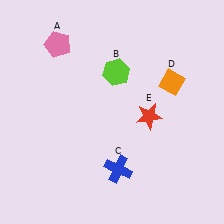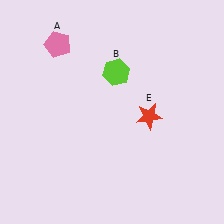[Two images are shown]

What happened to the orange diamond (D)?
The orange diamond (D) was removed in Image 2. It was in the top-right area of Image 1.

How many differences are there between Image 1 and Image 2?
There are 2 differences between the two images.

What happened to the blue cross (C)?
The blue cross (C) was removed in Image 2. It was in the bottom-right area of Image 1.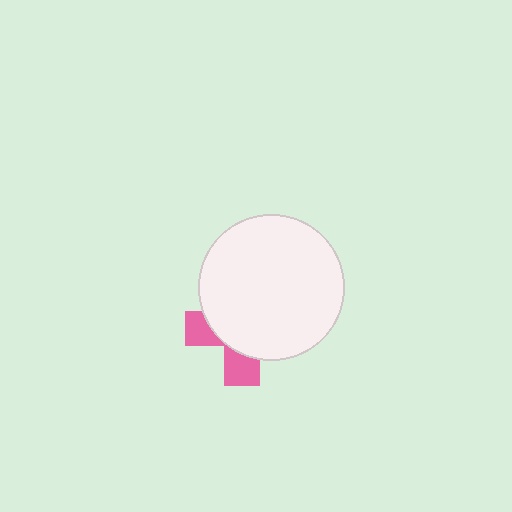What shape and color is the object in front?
The object in front is a white circle.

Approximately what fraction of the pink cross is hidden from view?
Roughly 70% of the pink cross is hidden behind the white circle.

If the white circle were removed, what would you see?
You would see the complete pink cross.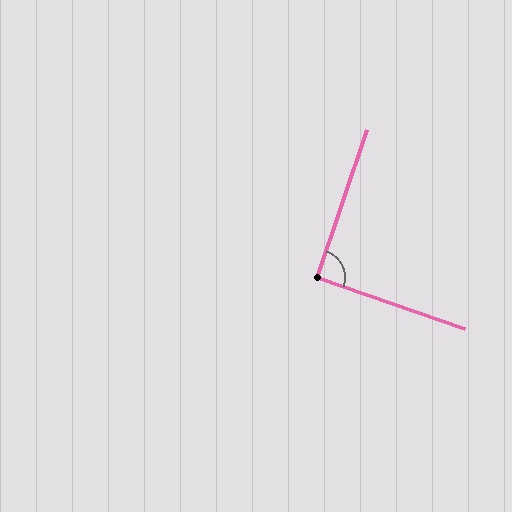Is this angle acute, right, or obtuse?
It is approximately a right angle.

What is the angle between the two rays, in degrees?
Approximately 90 degrees.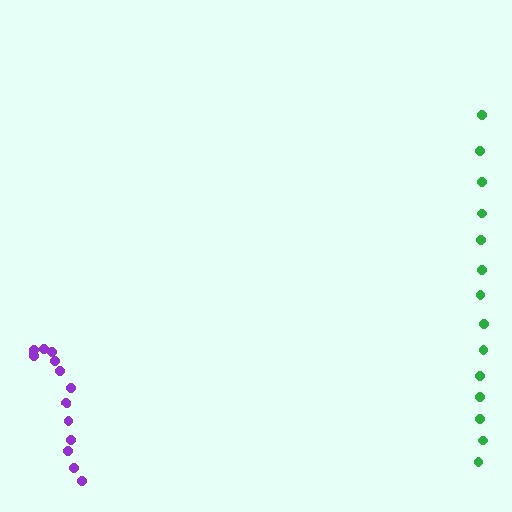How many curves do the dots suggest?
There are 2 distinct paths.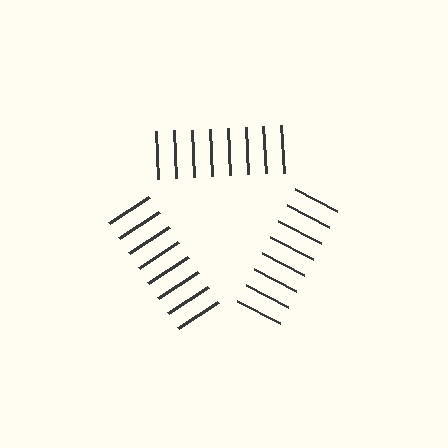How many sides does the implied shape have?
3 sides — the line-ends trace a triangle.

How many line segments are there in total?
24 — 8 along each of the 3 edges.